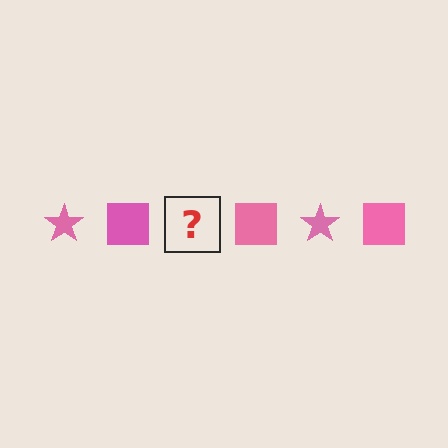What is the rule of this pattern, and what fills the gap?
The rule is that the pattern cycles through star, square shapes in pink. The gap should be filled with a pink star.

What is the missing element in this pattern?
The missing element is a pink star.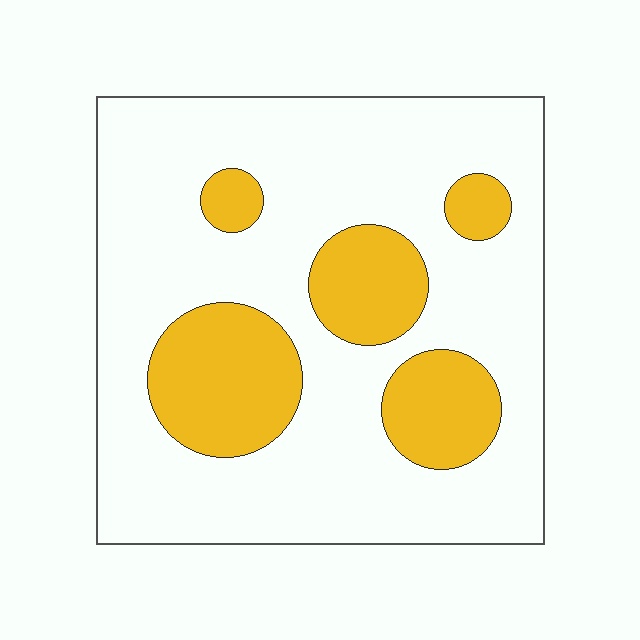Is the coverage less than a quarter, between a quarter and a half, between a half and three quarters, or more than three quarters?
Less than a quarter.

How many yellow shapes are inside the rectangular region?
5.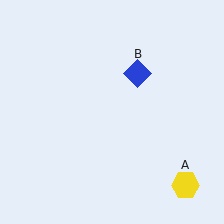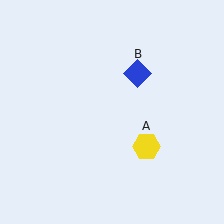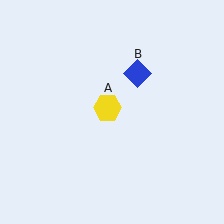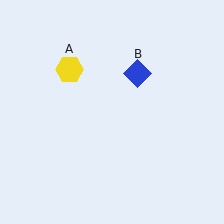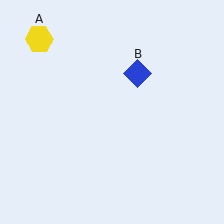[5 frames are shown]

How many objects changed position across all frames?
1 object changed position: yellow hexagon (object A).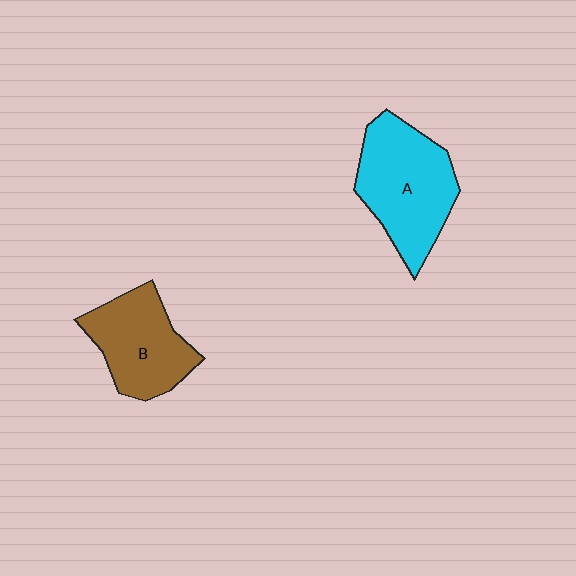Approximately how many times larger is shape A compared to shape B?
Approximately 1.3 times.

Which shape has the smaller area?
Shape B (brown).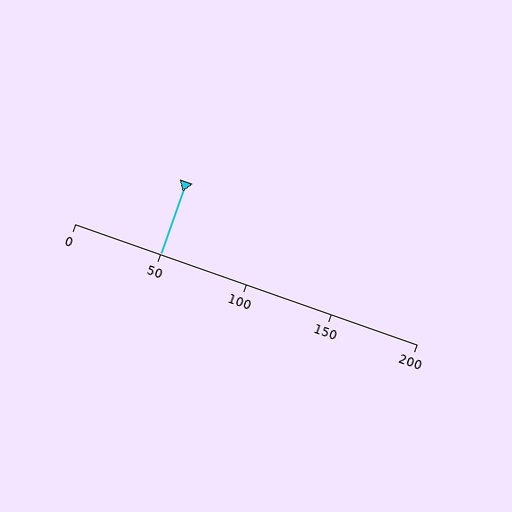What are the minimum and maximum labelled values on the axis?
The axis runs from 0 to 200.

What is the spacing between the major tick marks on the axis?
The major ticks are spaced 50 apart.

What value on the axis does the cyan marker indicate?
The marker indicates approximately 50.